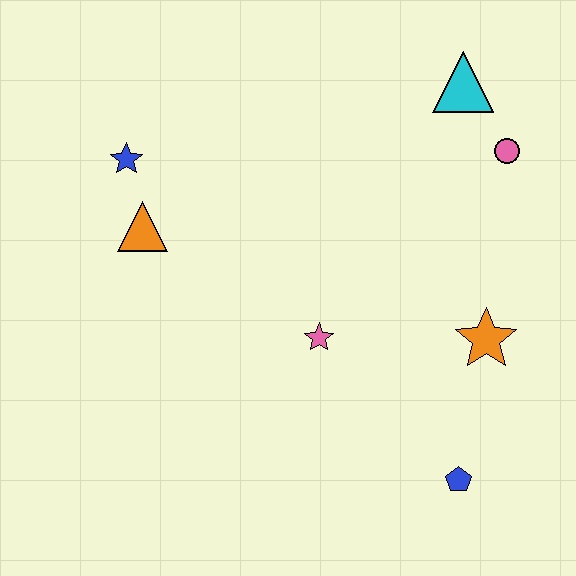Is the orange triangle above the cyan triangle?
No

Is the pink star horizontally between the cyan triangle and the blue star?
Yes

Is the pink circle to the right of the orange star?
Yes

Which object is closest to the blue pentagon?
The orange star is closest to the blue pentagon.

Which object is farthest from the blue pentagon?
The blue star is farthest from the blue pentagon.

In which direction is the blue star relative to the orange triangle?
The blue star is above the orange triangle.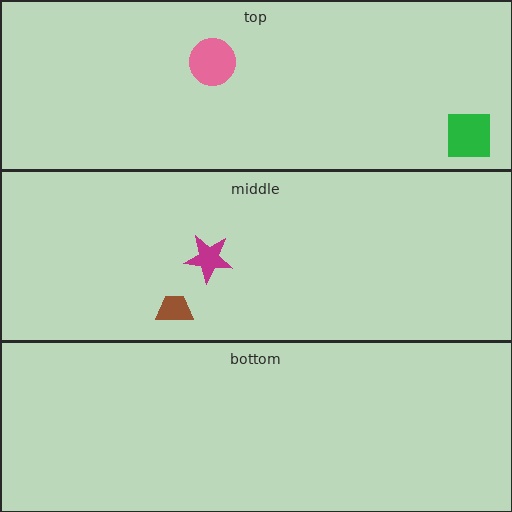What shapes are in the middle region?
The brown trapezoid, the magenta star.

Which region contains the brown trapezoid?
The middle region.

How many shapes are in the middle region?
2.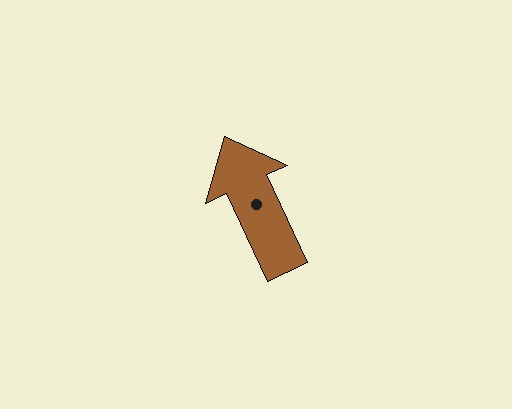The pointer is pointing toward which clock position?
Roughly 11 o'clock.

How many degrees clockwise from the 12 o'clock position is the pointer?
Approximately 335 degrees.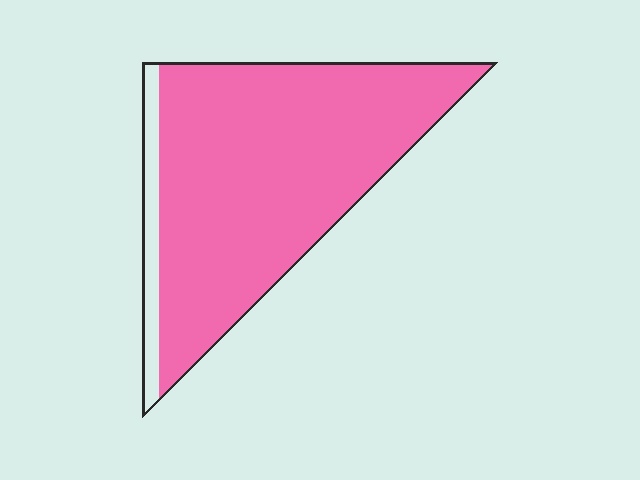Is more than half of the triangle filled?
Yes.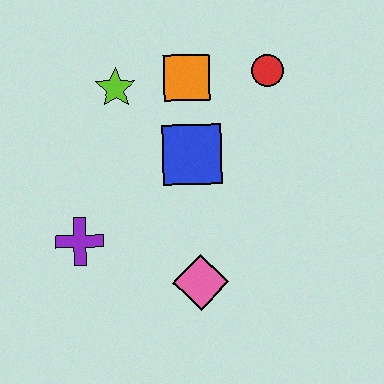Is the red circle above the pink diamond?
Yes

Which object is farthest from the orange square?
The pink diamond is farthest from the orange square.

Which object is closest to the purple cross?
The pink diamond is closest to the purple cross.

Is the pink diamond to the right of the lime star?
Yes